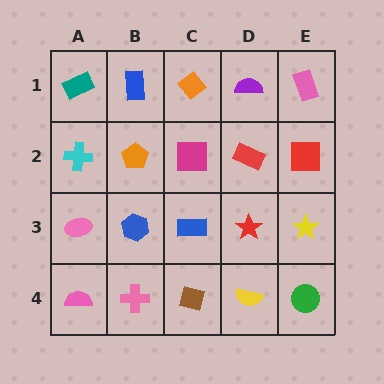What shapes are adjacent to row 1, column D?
A red rectangle (row 2, column D), an orange diamond (row 1, column C), a pink rectangle (row 1, column E).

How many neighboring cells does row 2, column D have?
4.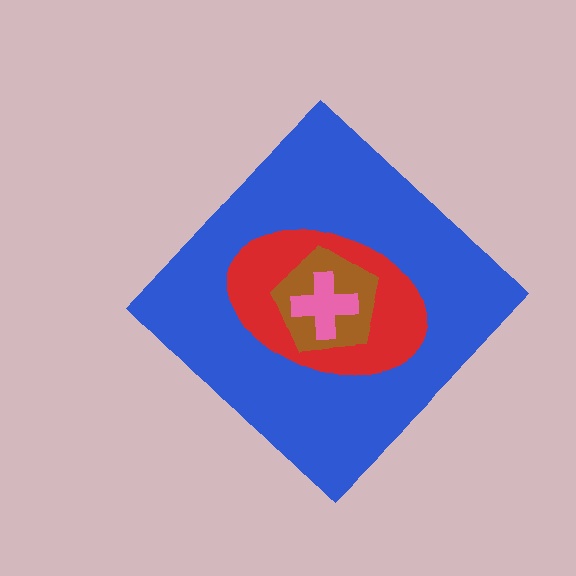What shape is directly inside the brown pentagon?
The pink cross.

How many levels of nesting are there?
4.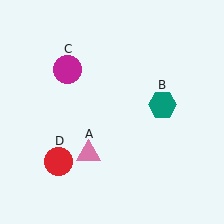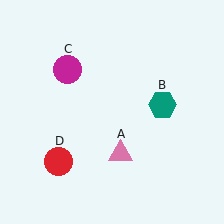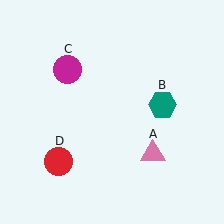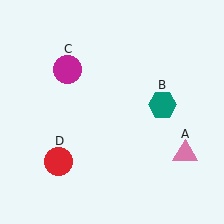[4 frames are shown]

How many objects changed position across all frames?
1 object changed position: pink triangle (object A).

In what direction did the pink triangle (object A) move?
The pink triangle (object A) moved right.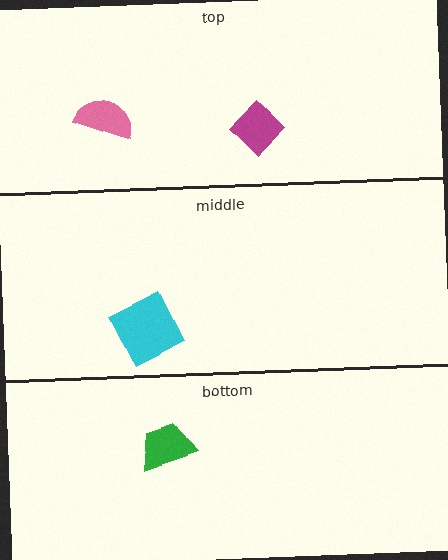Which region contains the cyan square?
The middle region.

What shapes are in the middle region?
The cyan square.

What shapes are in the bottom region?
The green trapezoid.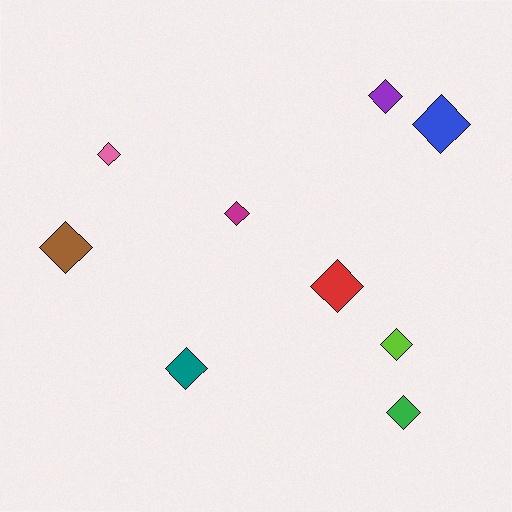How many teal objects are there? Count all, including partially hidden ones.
There is 1 teal object.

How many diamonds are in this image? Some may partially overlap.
There are 9 diamonds.